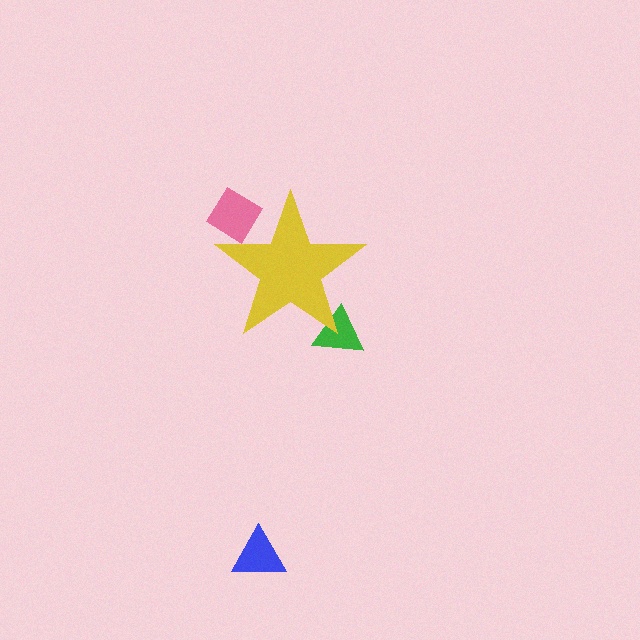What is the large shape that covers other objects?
A yellow star.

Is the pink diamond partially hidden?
Yes, the pink diamond is partially hidden behind the yellow star.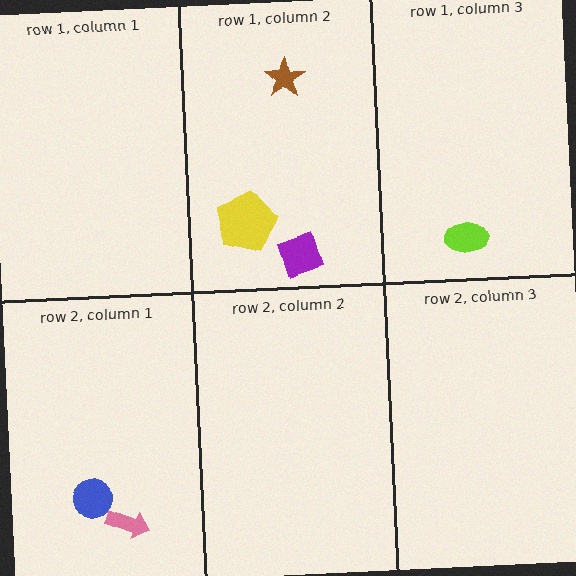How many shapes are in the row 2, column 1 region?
2.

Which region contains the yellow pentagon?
The row 1, column 2 region.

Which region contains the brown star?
The row 1, column 2 region.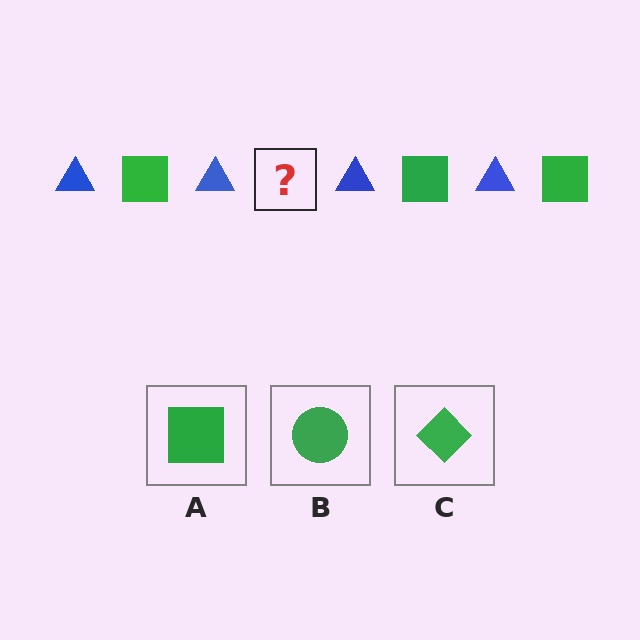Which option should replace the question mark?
Option A.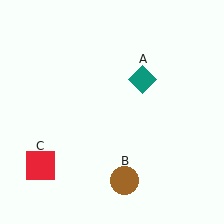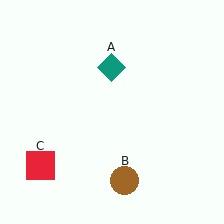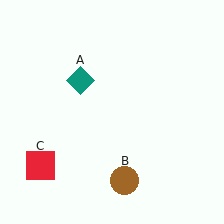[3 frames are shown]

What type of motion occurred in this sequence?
The teal diamond (object A) rotated counterclockwise around the center of the scene.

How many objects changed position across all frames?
1 object changed position: teal diamond (object A).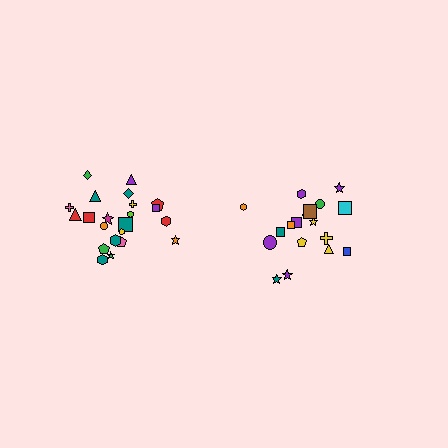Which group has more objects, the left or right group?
The left group.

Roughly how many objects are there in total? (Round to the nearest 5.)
Roughly 40 objects in total.